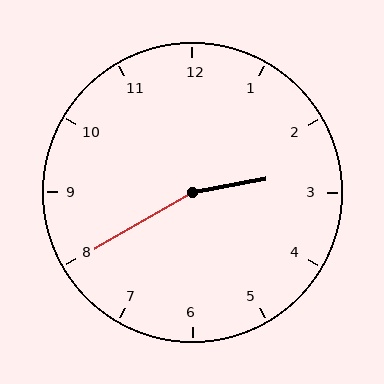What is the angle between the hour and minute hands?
Approximately 160 degrees.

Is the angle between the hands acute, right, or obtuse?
It is obtuse.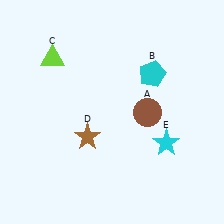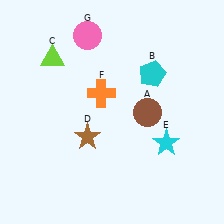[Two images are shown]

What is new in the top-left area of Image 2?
A pink circle (G) was added in the top-left area of Image 2.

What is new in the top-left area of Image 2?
An orange cross (F) was added in the top-left area of Image 2.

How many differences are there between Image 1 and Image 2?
There are 2 differences between the two images.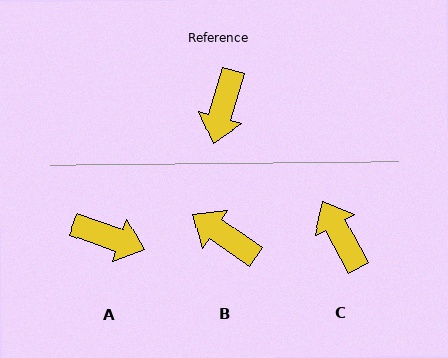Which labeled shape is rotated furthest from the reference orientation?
C, about 136 degrees away.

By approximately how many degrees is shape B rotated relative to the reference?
Approximately 109 degrees clockwise.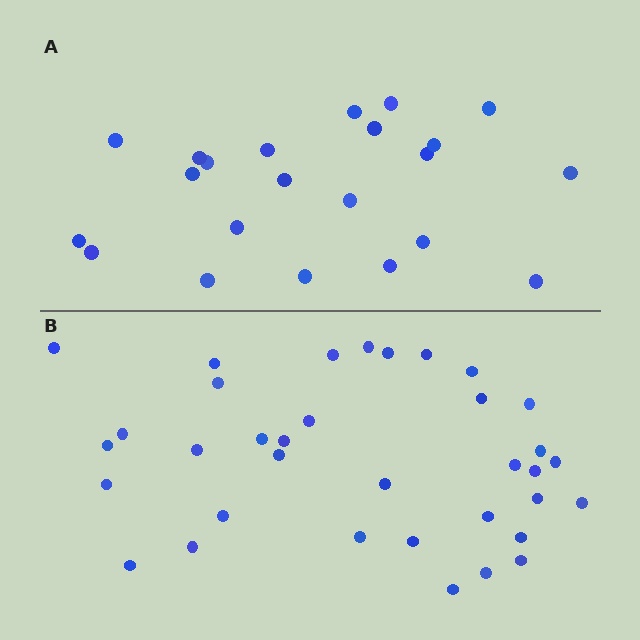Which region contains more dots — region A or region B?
Region B (the bottom region) has more dots.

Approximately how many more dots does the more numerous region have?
Region B has approximately 15 more dots than region A.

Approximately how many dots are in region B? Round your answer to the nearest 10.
About 40 dots. (The exact count is 35, which rounds to 40.)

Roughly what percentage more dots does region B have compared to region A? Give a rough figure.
About 60% more.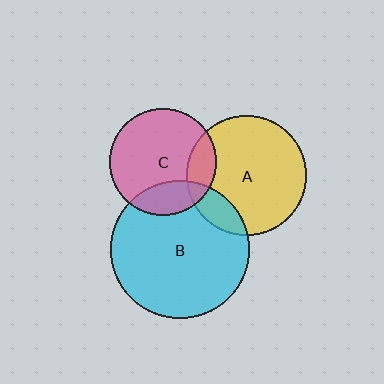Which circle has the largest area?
Circle B (cyan).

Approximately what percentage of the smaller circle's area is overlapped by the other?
Approximately 20%.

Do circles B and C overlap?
Yes.